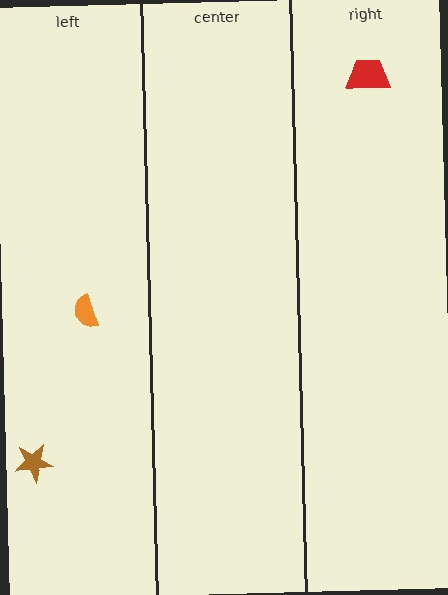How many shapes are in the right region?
1.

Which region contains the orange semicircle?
The left region.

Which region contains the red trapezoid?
The right region.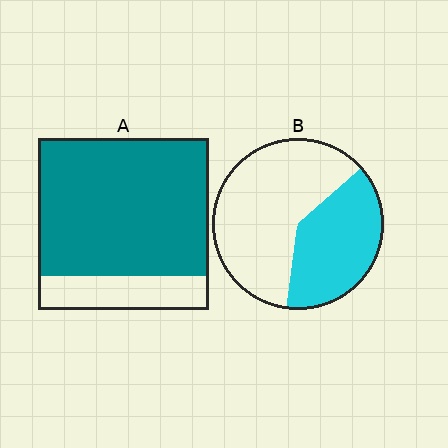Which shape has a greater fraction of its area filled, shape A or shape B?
Shape A.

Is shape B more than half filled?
No.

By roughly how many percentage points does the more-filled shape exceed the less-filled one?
By roughly 40 percentage points (A over B).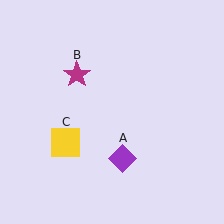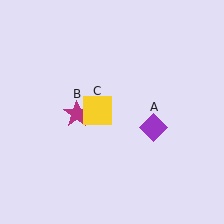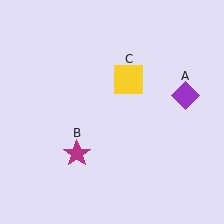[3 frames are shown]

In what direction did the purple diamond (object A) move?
The purple diamond (object A) moved up and to the right.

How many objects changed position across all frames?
3 objects changed position: purple diamond (object A), magenta star (object B), yellow square (object C).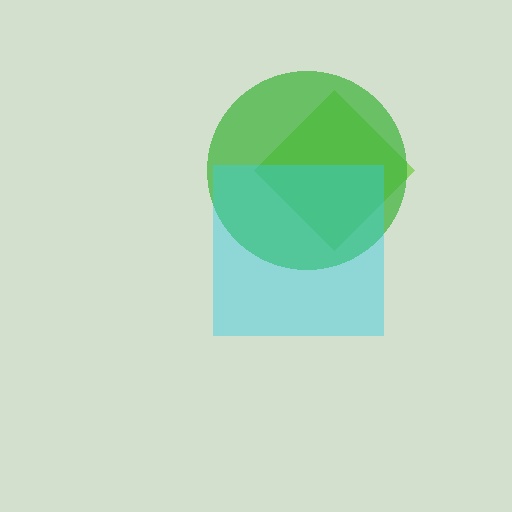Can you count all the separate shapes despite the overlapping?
Yes, there are 3 separate shapes.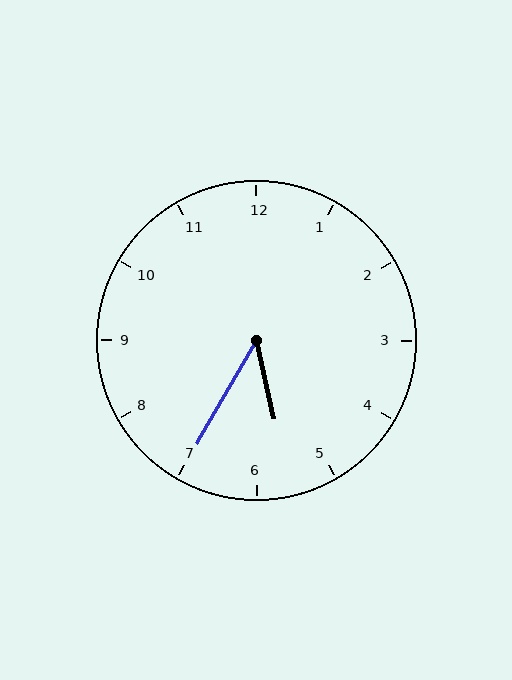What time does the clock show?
5:35.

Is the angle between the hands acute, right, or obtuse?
It is acute.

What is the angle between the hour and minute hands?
Approximately 42 degrees.